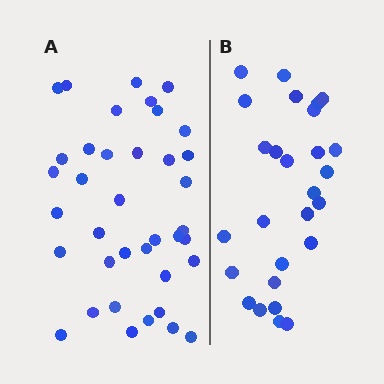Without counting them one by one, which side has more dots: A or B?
Region A (the left region) has more dots.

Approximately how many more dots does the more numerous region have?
Region A has roughly 12 or so more dots than region B.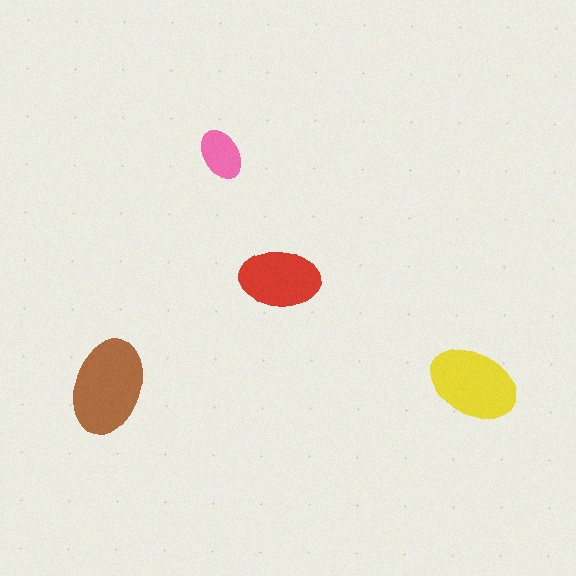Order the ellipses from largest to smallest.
the brown one, the yellow one, the red one, the pink one.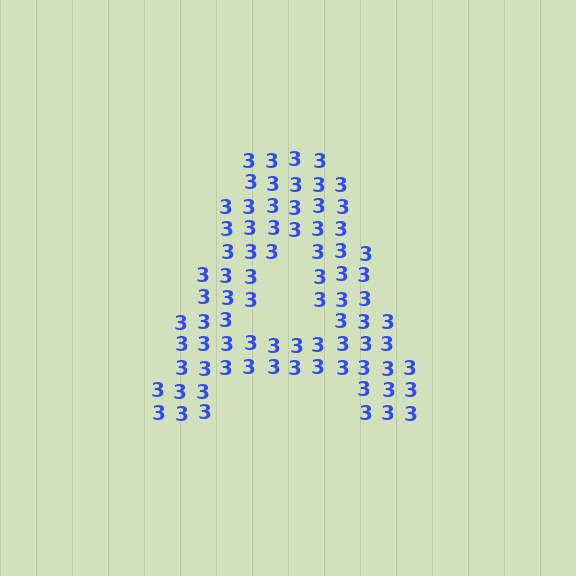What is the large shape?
The large shape is the letter A.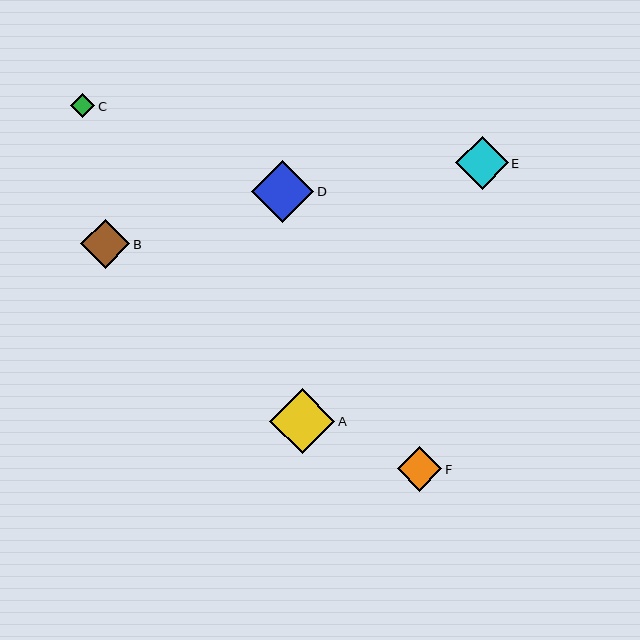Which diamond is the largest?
Diamond A is the largest with a size of approximately 65 pixels.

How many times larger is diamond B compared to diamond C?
Diamond B is approximately 2.1 times the size of diamond C.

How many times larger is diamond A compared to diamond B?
Diamond A is approximately 1.3 times the size of diamond B.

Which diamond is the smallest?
Diamond C is the smallest with a size of approximately 24 pixels.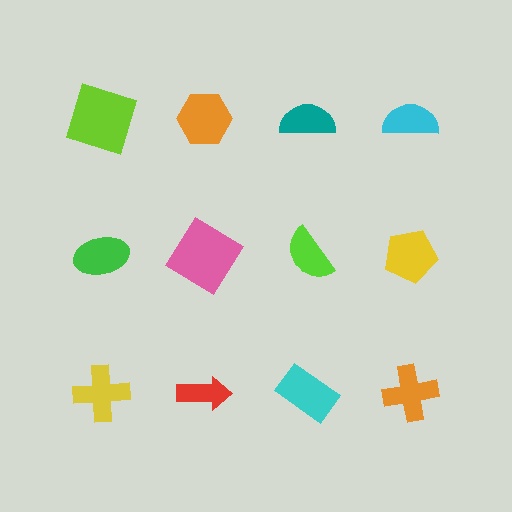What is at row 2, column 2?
A pink diamond.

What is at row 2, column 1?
A green ellipse.